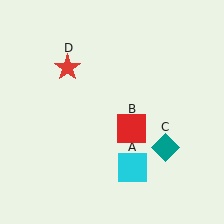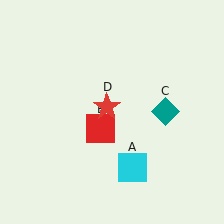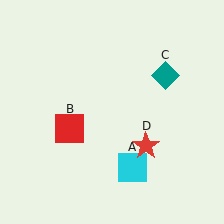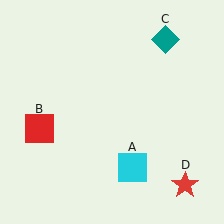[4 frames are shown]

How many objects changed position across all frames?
3 objects changed position: red square (object B), teal diamond (object C), red star (object D).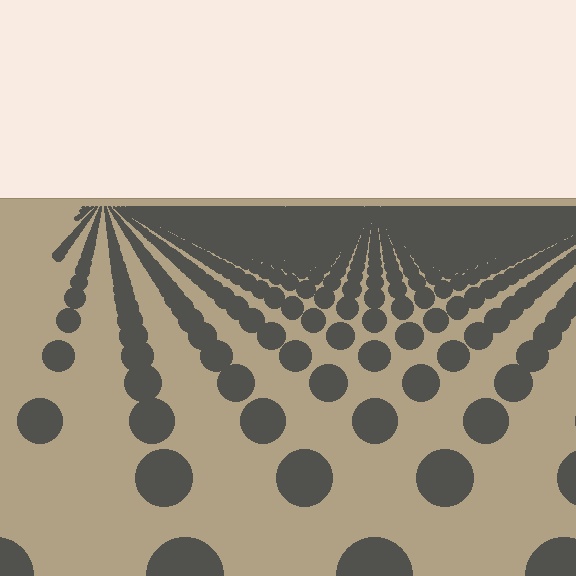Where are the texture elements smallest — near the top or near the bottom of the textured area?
Near the top.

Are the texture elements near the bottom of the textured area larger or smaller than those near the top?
Larger. Near the bottom, elements are closer to the viewer and appear at a bigger on-screen size.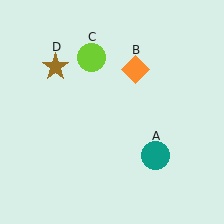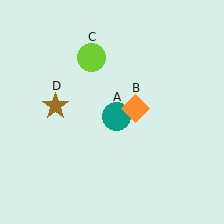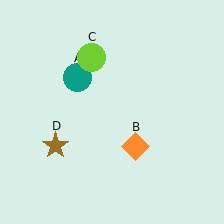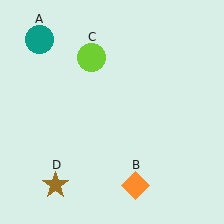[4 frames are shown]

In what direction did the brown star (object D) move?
The brown star (object D) moved down.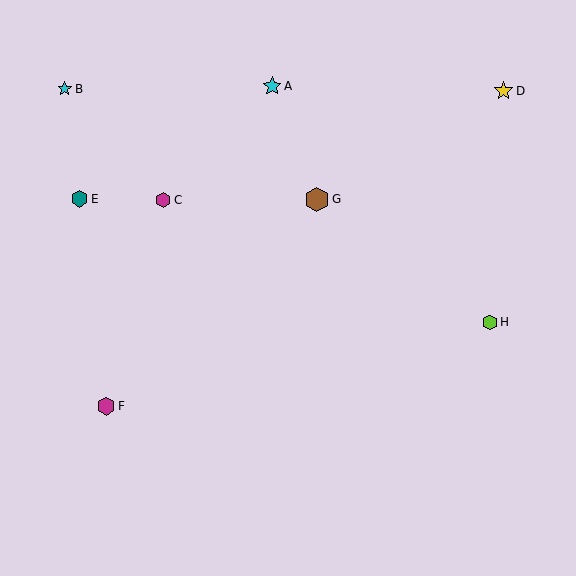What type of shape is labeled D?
Shape D is a yellow star.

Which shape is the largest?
The brown hexagon (labeled G) is the largest.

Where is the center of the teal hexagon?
The center of the teal hexagon is at (80, 199).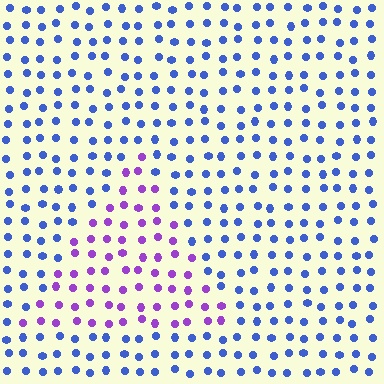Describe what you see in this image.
The image is filled with small blue elements in a uniform arrangement. A triangle-shaped region is visible where the elements are tinted to a slightly different hue, forming a subtle color boundary.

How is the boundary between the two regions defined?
The boundary is defined purely by a slight shift in hue (about 53 degrees). Spacing, size, and orientation are identical on both sides.